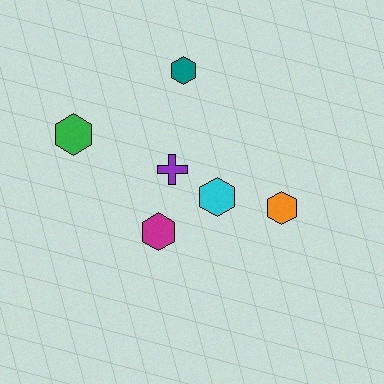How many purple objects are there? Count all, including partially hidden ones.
There is 1 purple object.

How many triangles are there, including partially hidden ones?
There are no triangles.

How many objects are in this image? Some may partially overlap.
There are 6 objects.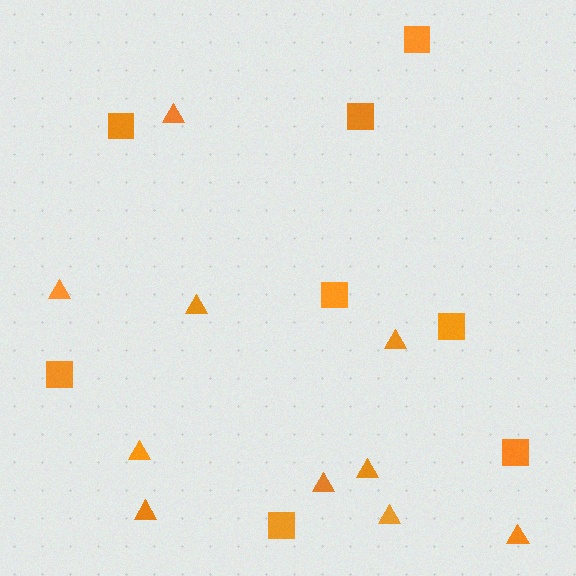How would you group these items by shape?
There are 2 groups: one group of triangles (10) and one group of squares (8).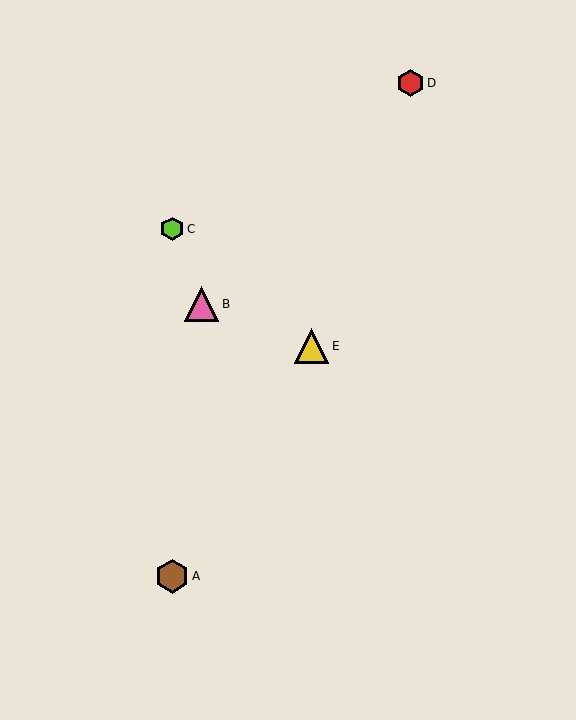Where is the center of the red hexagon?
The center of the red hexagon is at (410, 83).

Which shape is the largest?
The yellow triangle (labeled E) is the largest.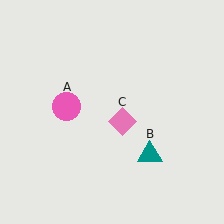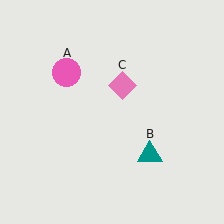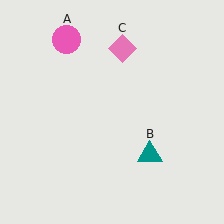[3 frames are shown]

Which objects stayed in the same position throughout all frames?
Teal triangle (object B) remained stationary.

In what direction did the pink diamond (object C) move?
The pink diamond (object C) moved up.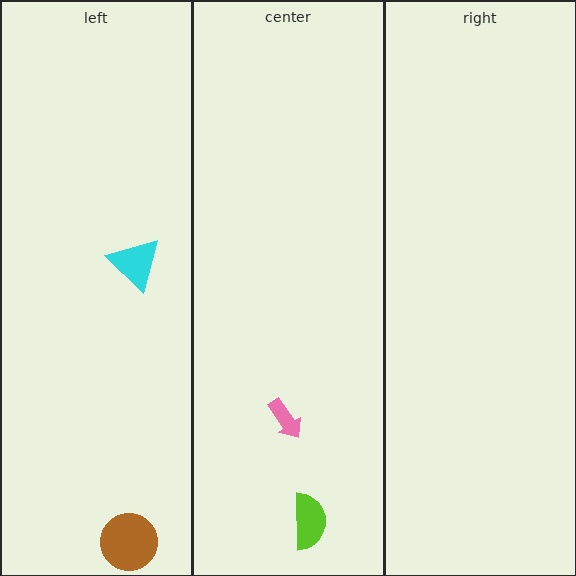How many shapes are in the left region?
2.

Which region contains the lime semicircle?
The center region.